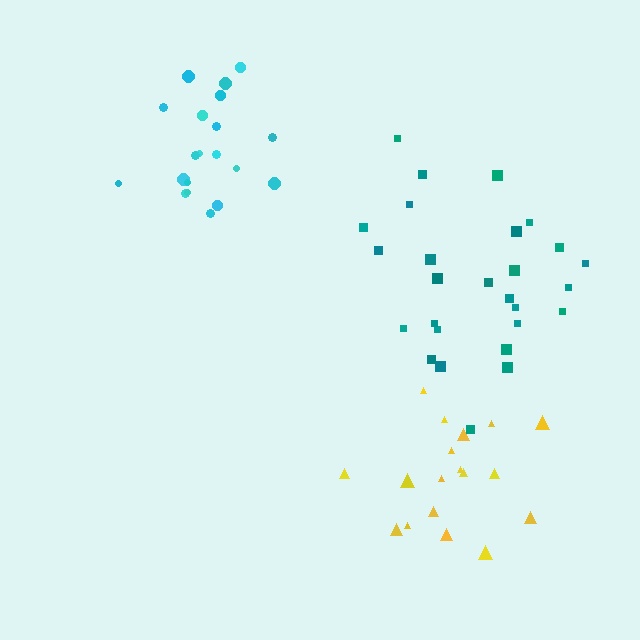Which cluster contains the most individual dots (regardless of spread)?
Teal (27).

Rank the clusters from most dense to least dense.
cyan, yellow, teal.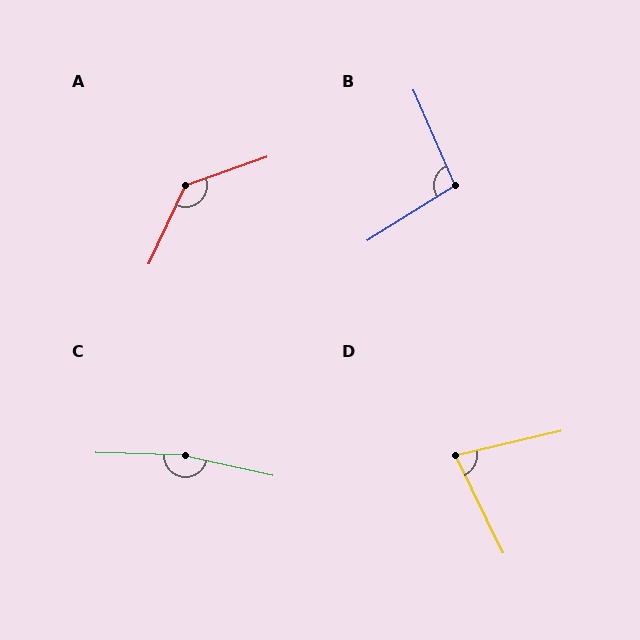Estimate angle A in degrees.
Approximately 135 degrees.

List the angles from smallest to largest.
D (77°), B (99°), A (135°), C (169°).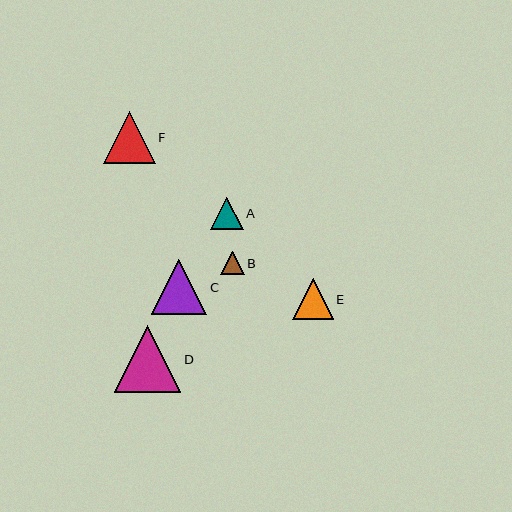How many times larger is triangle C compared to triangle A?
Triangle C is approximately 1.7 times the size of triangle A.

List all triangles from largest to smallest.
From largest to smallest: D, C, F, E, A, B.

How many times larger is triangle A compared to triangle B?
Triangle A is approximately 1.4 times the size of triangle B.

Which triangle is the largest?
Triangle D is the largest with a size of approximately 67 pixels.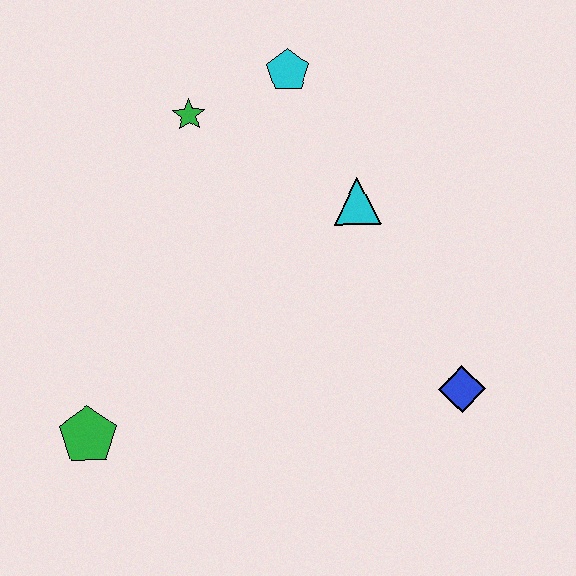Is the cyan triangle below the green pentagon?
No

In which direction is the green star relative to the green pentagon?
The green star is above the green pentagon.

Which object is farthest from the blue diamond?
The green star is farthest from the blue diamond.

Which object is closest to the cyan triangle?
The cyan pentagon is closest to the cyan triangle.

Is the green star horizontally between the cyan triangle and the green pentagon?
Yes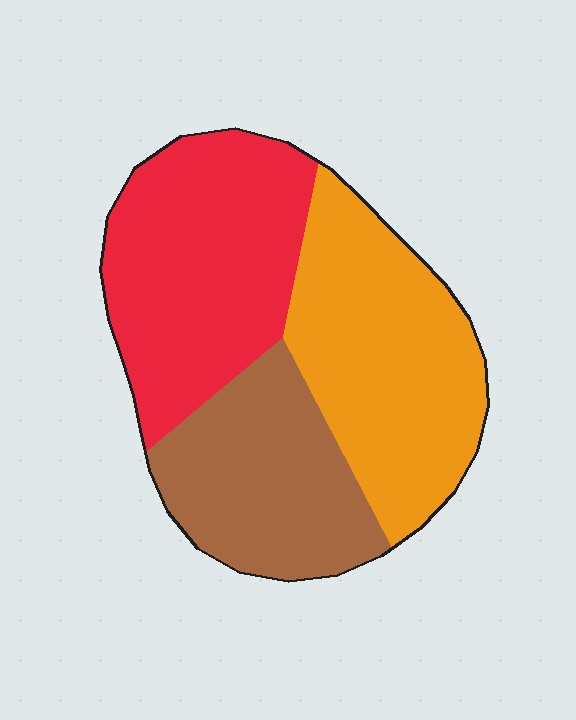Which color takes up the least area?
Brown, at roughly 25%.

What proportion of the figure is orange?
Orange takes up about three eighths (3/8) of the figure.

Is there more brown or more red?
Red.